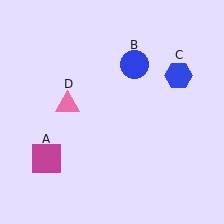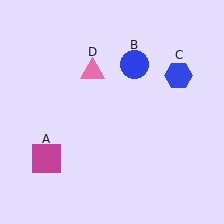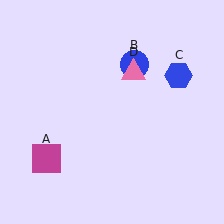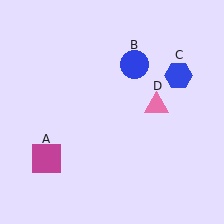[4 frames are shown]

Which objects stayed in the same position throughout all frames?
Magenta square (object A) and blue circle (object B) and blue hexagon (object C) remained stationary.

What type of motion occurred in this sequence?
The pink triangle (object D) rotated clockwise around the center of the scene.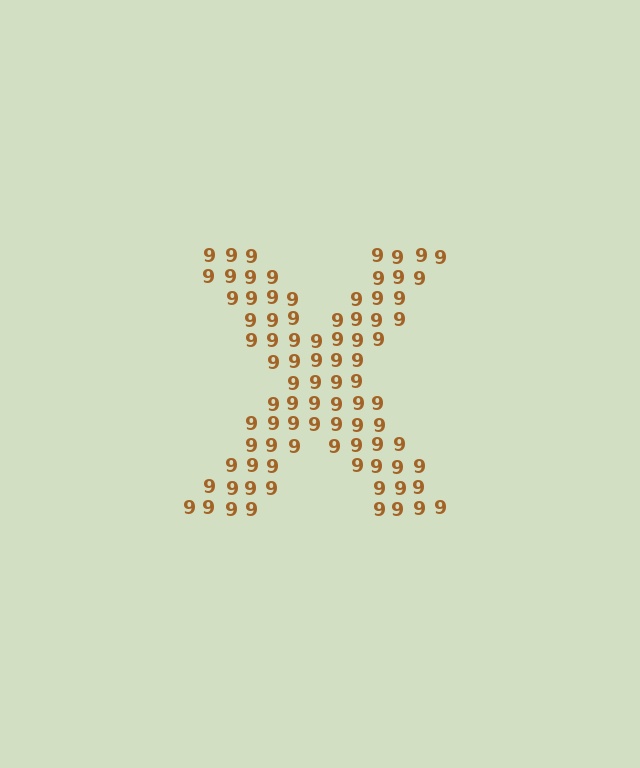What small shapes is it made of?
It is made of small digit 9's.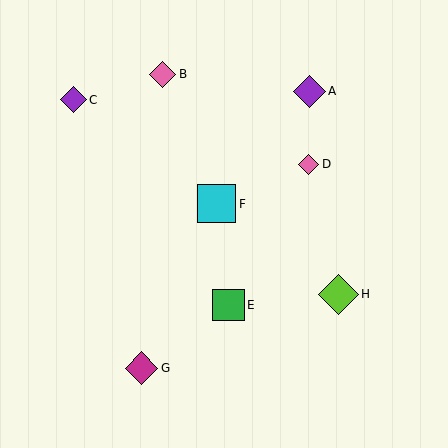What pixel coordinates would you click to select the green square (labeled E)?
Click at (228, 305) to select the green square E.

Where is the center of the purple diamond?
The center of the purple diamond is at (73, 100).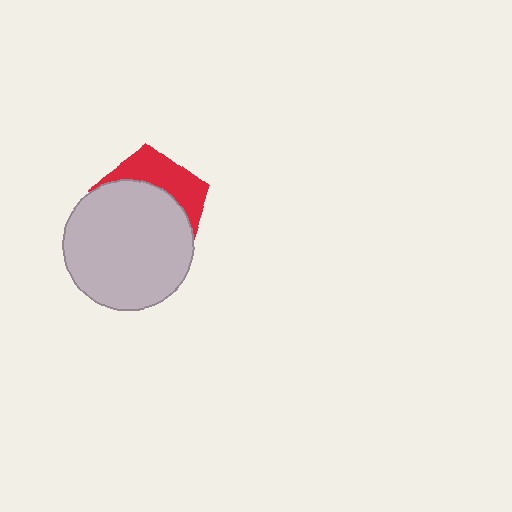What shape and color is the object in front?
The object in front is a light gray circle.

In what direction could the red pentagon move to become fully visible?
The red pentagon could move up. That would shift it out from behind the light gray circle entirely.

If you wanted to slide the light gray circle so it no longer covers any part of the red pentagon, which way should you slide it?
Slide it down — that is the most direct way to separate the two shapes.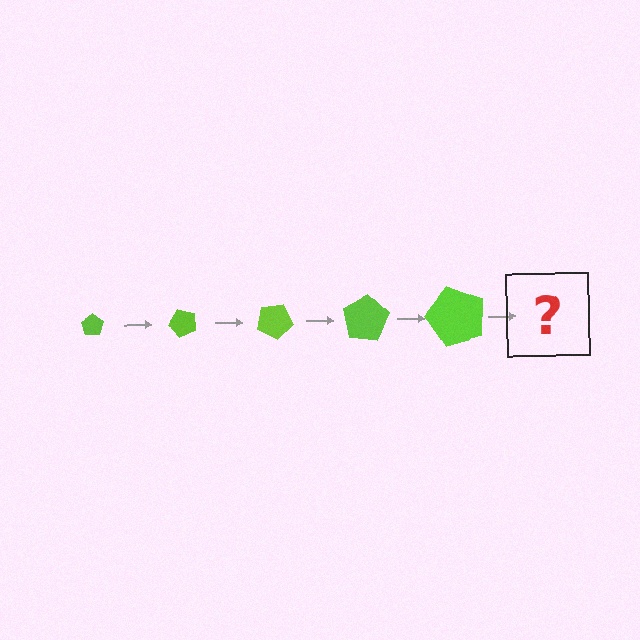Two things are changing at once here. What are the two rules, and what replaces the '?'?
The two rules are that the pentagon grows larger each step and it rotates 50 degrees each step. The '?' should be a pentagon, larger than the previous one and rotated 250 degrees from the start.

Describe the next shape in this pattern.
It should be a pentagon, larger than the previous one and rotated 250 degrees from the start.